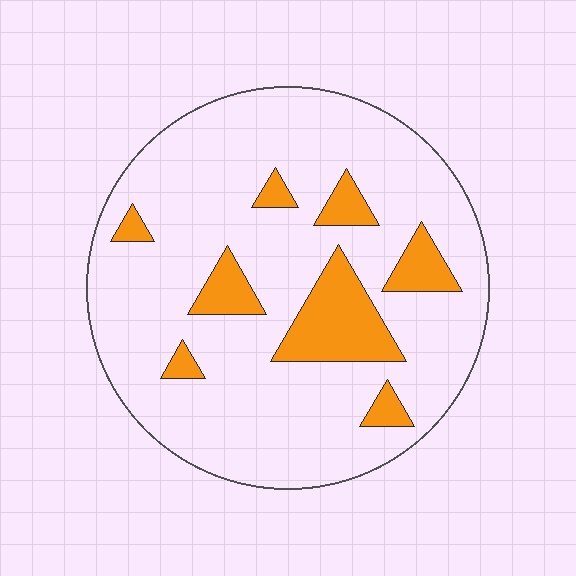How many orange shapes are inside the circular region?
8.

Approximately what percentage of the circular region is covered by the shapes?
Approximately 15%.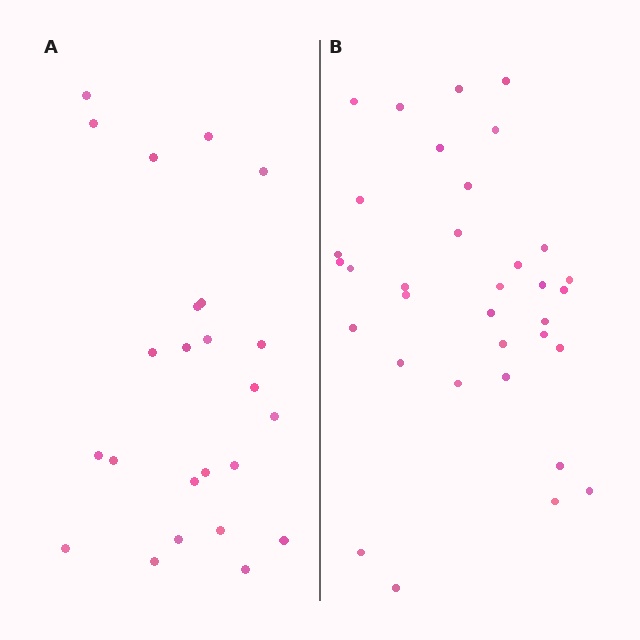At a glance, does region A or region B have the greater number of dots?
Region B (the right region) has more dots.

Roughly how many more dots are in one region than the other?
Region B has roughly 10 or so more dots than region A.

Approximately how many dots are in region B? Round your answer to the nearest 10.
About 30 dots. (The exact count is 34, which rounds to 30.)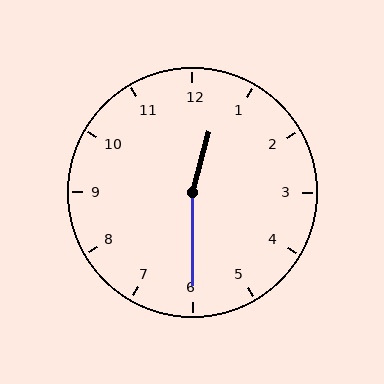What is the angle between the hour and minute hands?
Approximately 165 degrees.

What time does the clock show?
12:30.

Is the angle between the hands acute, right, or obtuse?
It is obtuse.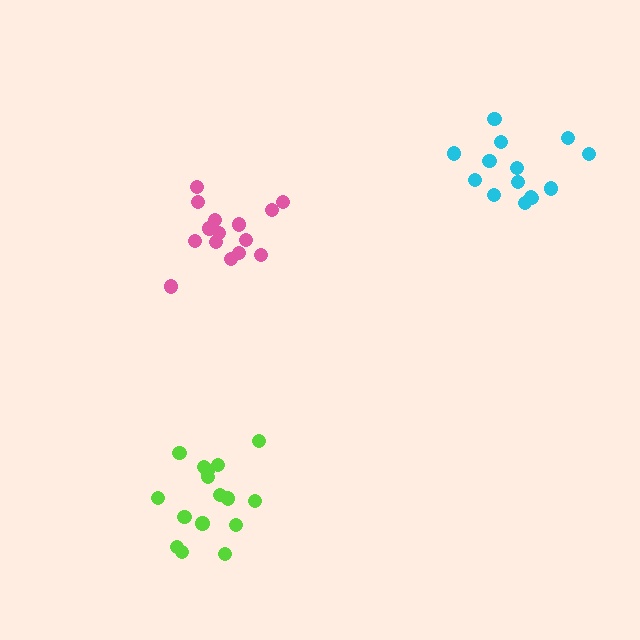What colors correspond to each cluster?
The clusters are colored: pink, lime, cyan.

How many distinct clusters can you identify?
There are 3 distinct clusters.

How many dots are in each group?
Group 1: 15 dots, Group 2: 16 dots, Group 3: 14 dots (45 total).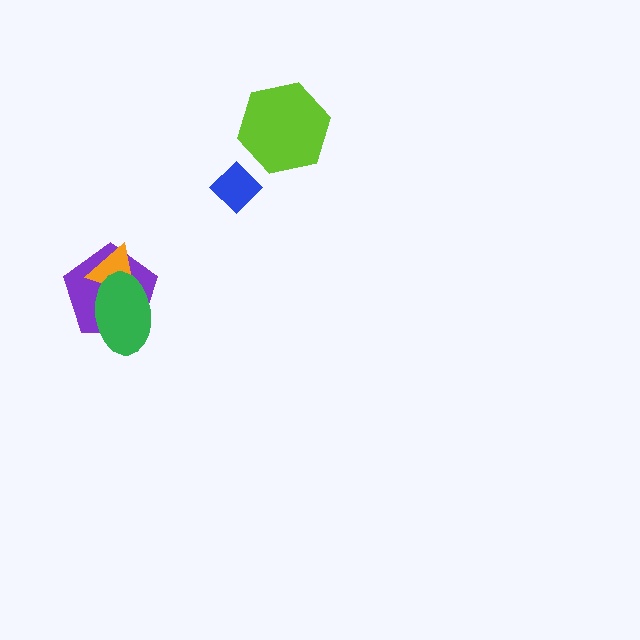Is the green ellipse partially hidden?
No, no other shape covers it.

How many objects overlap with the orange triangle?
2 objects overlap with the orange triangle.